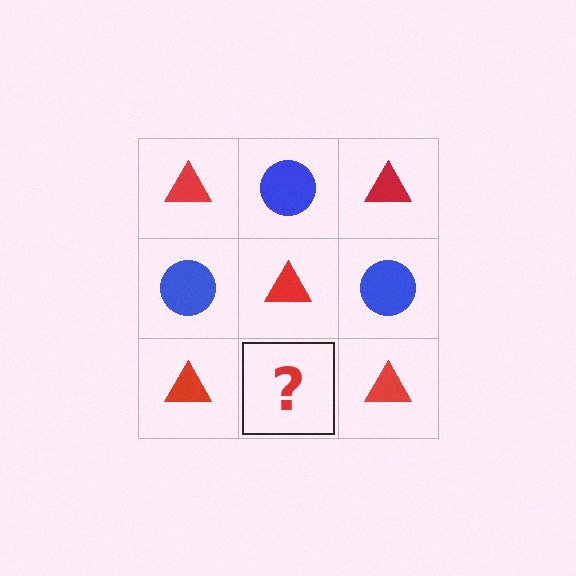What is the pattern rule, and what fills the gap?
The rule is that it alternates red triangle and blue circle in a checkerboard pattern. The gap should be filled with a blue circle.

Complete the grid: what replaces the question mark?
The question mark should be replaced with a blue circle.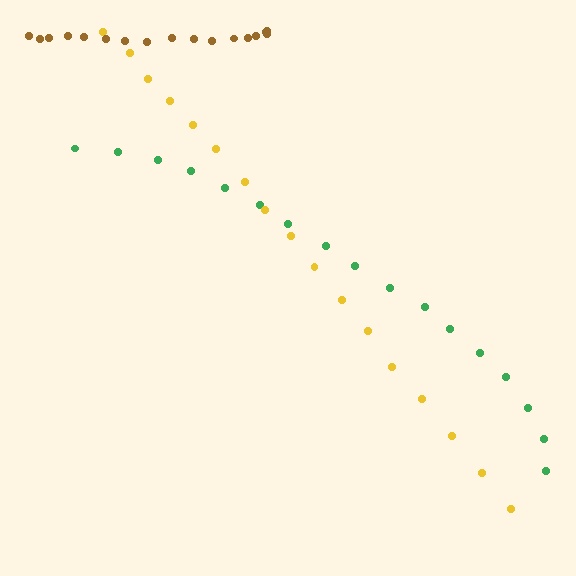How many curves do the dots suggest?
There are 3 distinct paths.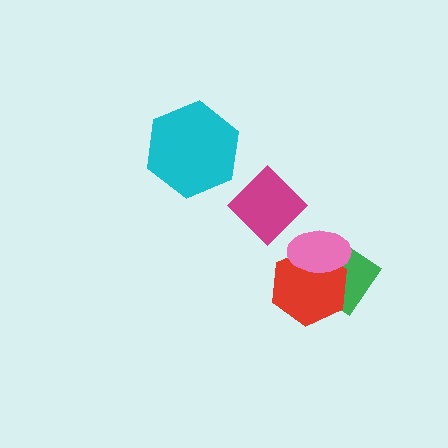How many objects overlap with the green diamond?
2 objects overlap with the green diamond.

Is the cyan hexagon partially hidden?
No, no other shape covers it.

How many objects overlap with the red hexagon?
2 objects overlap with the red hexagon.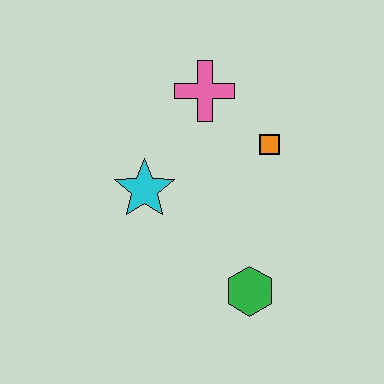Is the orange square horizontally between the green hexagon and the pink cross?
No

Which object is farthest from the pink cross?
The green hexagon is farthest from the pink cross.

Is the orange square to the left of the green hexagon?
No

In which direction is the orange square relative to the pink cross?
The orange square is to the right of the pink cross.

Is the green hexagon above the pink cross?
No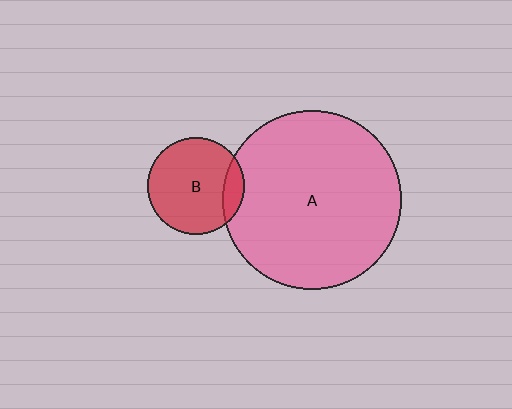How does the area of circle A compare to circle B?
Approximately 3.4 times.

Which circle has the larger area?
Circle A (pink).